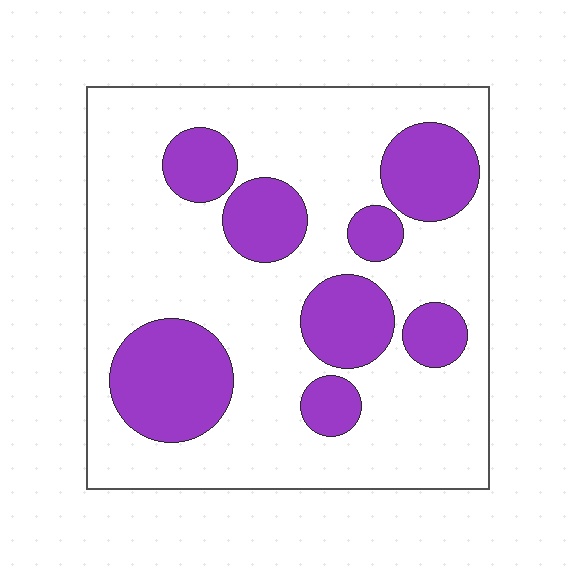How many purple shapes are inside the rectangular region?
8.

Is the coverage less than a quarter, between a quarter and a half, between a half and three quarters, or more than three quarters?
Between a quarter and a half.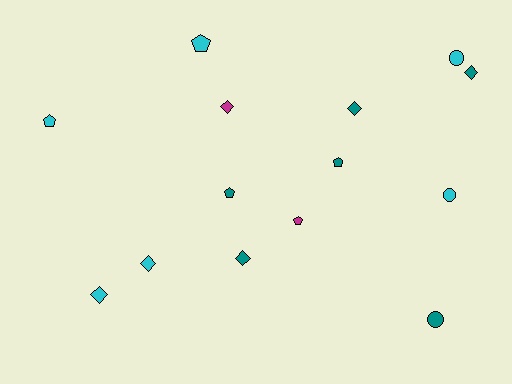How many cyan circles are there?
There are 2 cyan circles.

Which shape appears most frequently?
Diamond, with 6 objects.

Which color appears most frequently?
Teal, with 6 objects.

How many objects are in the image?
There are 14 objects.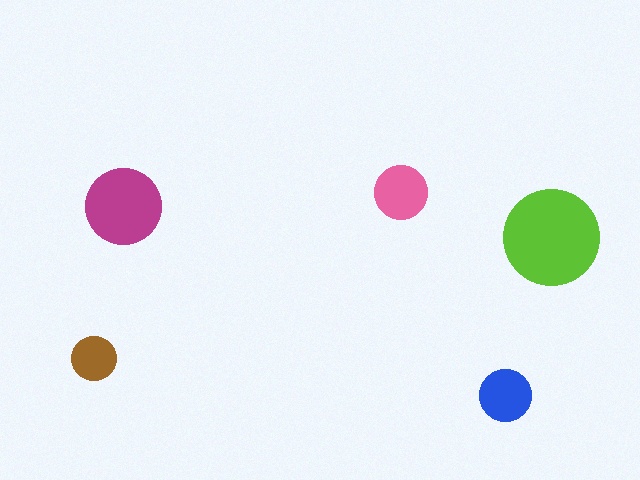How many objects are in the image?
There are 5 objects in the image.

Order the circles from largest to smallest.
the lime one, the magenta one, the pink one, the blue one, the brown one.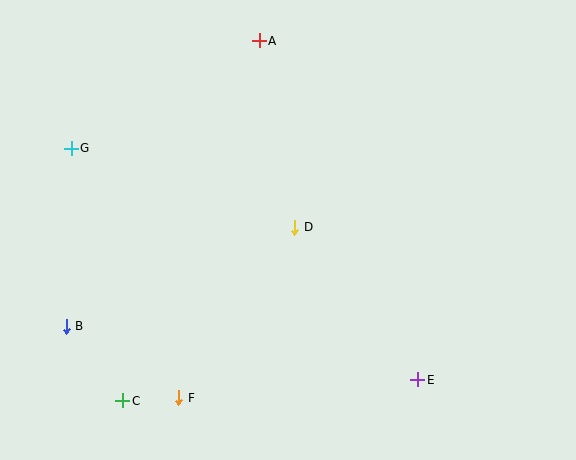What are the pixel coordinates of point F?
Point F is at (179, 398).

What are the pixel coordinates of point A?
Point A is at (259, 41).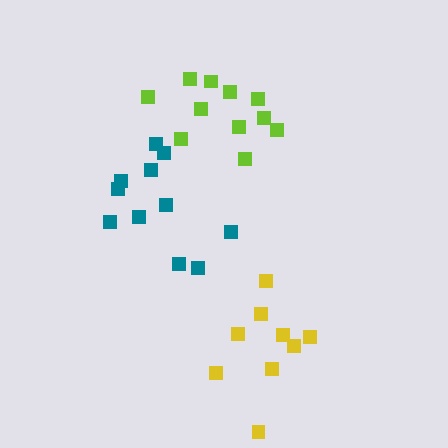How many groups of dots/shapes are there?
There are 3 groups.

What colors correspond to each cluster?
The clusters are colored: lime, yellow, teal.